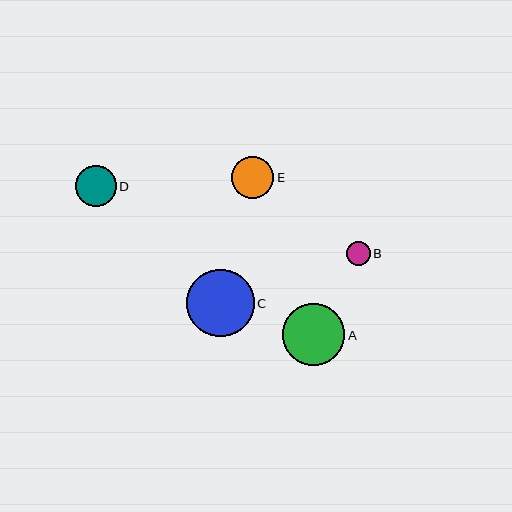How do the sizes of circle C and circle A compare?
Circle C and circle A are approximately the same size.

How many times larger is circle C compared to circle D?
Circle C is approximately 1.6 times the size of circle D.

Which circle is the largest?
Circle C is the largest with a size of approximately 67 pixels.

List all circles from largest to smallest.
From largest to smallest: C, A, E, D, B.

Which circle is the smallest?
Circle B is the smallest with a size of approximately 24 pixels.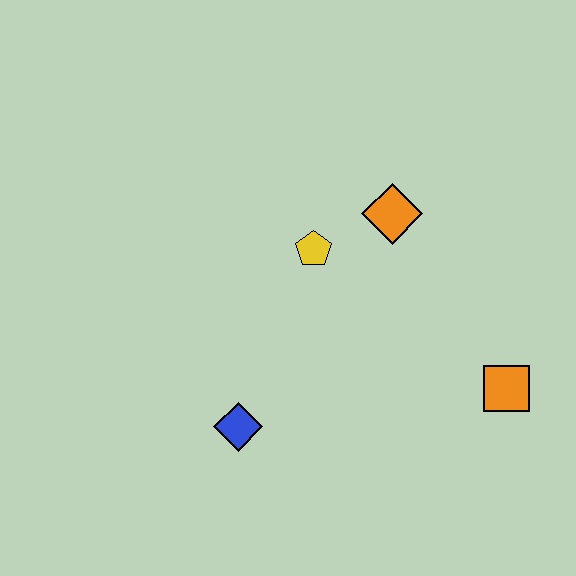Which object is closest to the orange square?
The orange diamond is closest to the orange square.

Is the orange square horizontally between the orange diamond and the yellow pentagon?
No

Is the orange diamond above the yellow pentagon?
Yes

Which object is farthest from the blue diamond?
The orange square is farthest from the blue diamond.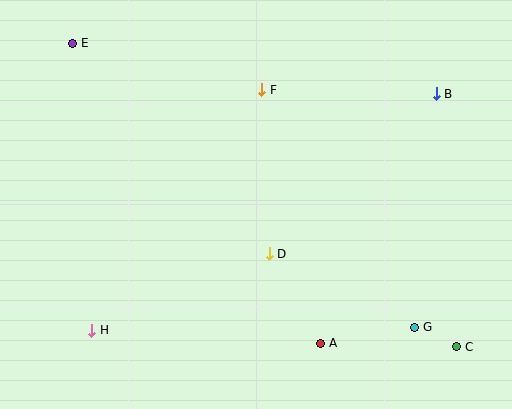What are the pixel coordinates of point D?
Point D is at (269, 254).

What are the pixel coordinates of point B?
Point B is at (436, 94).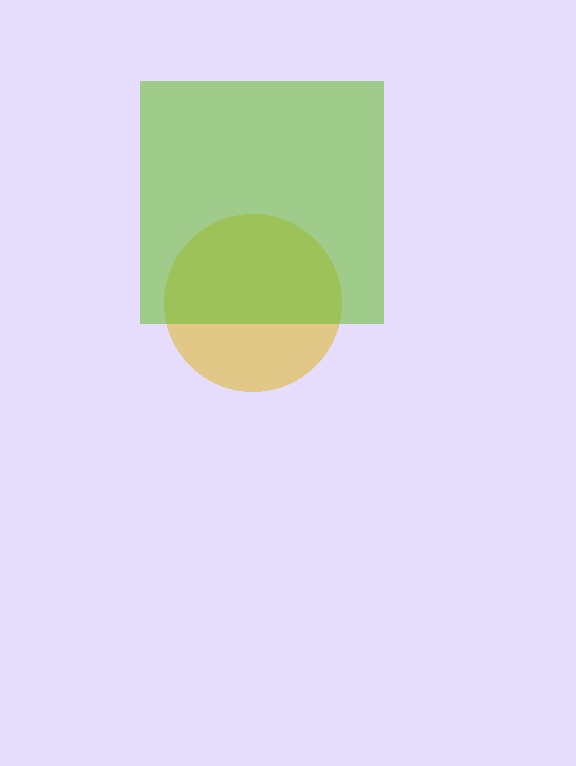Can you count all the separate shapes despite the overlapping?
Yes, there are 2 separate shapes.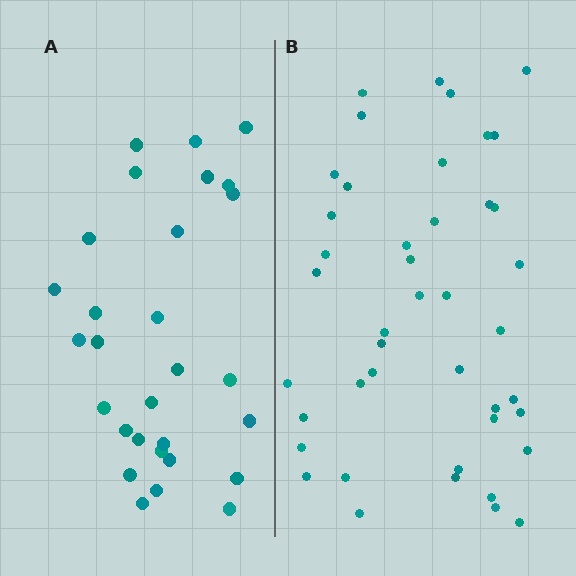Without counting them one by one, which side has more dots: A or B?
Region B (the right region) has more dots.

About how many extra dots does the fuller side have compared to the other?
Region B has approximately 15 more dots than region A.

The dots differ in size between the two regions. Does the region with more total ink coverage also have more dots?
No. Region A has more total ink coverage because its dots are larger, but region B actually contains more individual dots. Total area can be misleading — the number of items is what matters here.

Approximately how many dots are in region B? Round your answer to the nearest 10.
About 40 dots. (The exact count is 43, which rounds to 40.)